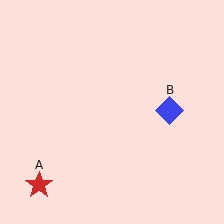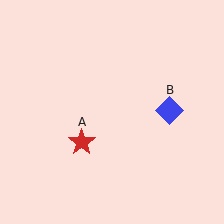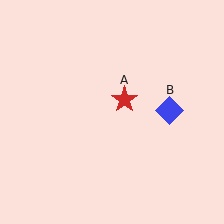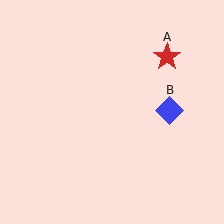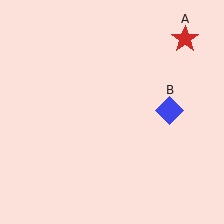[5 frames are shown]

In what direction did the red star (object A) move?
The red star (object A) moved up and to the right.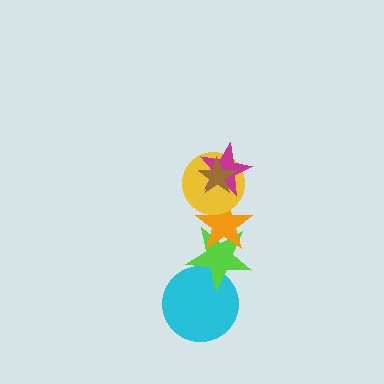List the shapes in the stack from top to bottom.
From top to bottom: the brown star, the magenta star, the yellow circle, the orange star, the lime star, the cyan circle.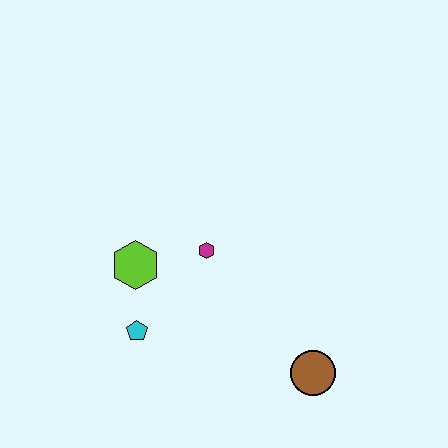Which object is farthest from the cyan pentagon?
The brown circle is farthest from the cyan pentagon.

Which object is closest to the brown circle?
The magenta hexagon is closest to the brown circle.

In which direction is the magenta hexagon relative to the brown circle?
The magenta hexagon is above the brown circle.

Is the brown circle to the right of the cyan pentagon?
Yes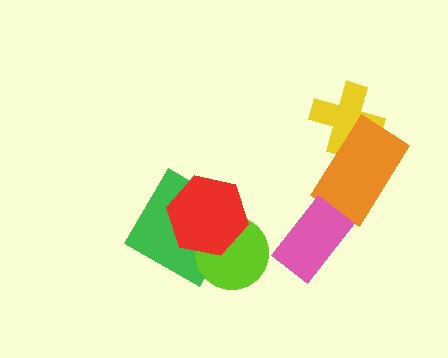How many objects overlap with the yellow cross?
1 object overlaps with the yellow cross.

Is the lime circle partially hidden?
Yes, it is partially covered by another shape.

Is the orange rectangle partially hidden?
No, no other shape covers it.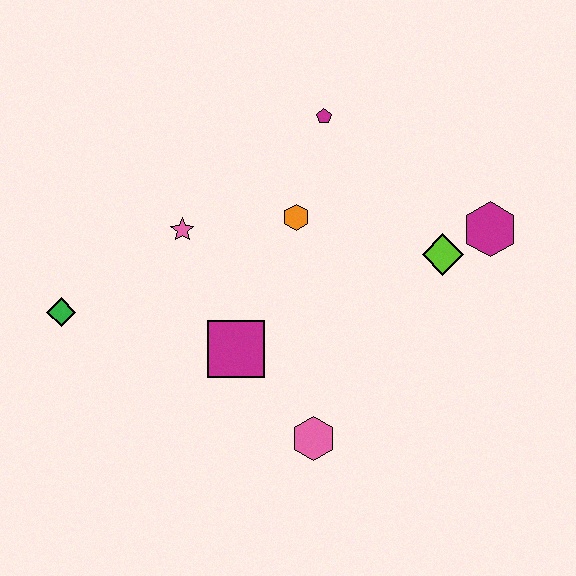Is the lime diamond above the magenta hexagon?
No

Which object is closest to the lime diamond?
The magenta hexagon is closest to the lime diamond.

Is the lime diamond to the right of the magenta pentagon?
Yes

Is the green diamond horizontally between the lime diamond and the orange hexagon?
No